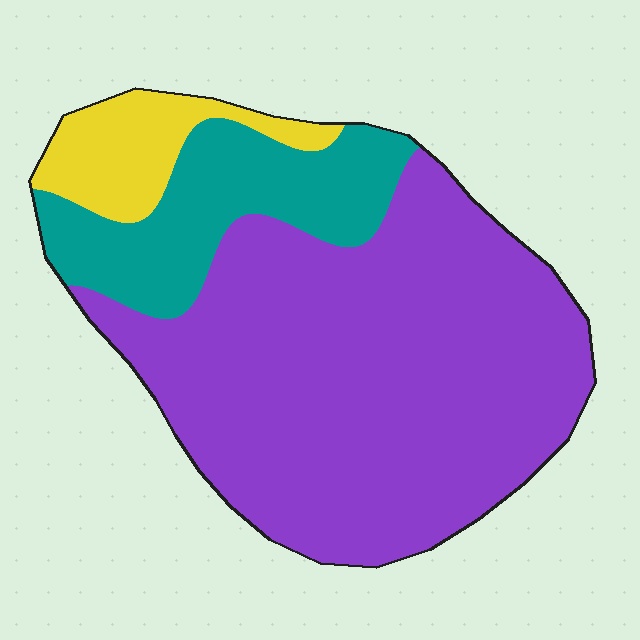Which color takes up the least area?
Yellow, at roughly 10%.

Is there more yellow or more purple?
Purple.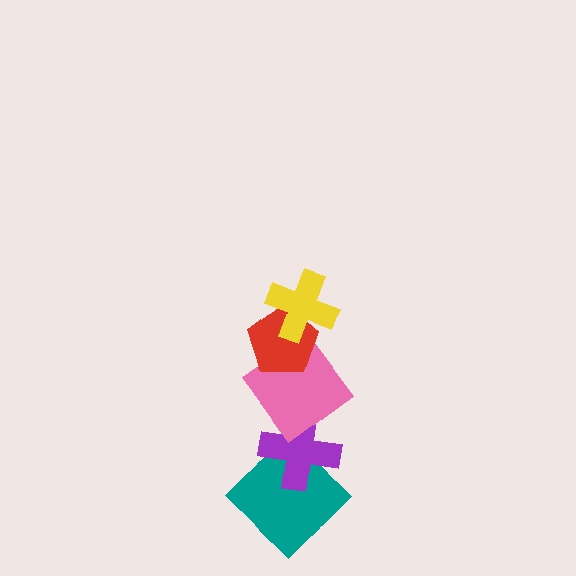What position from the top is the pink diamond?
The pink diamond is 3rd from the top.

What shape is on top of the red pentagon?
The yellow cross is on top of the red pentagon.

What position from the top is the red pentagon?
The red pentagon is 2nd from the top.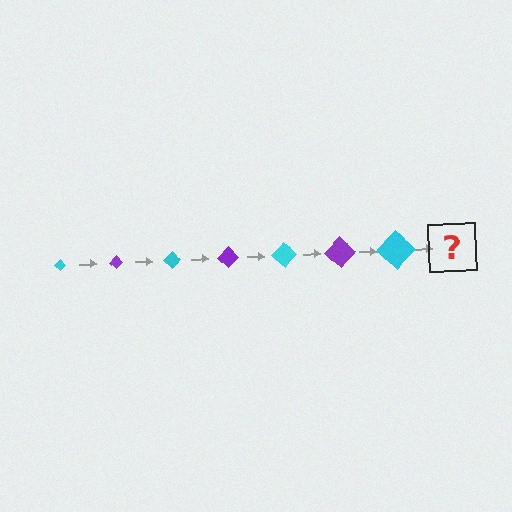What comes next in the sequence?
The next element should be a purple diamond, larger than the previous one.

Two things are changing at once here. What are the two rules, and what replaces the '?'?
The two rules are that the diamond grows larger each step and the color cycles through cyan and purple. The '?' should be a purple diamond, larger than the previous one.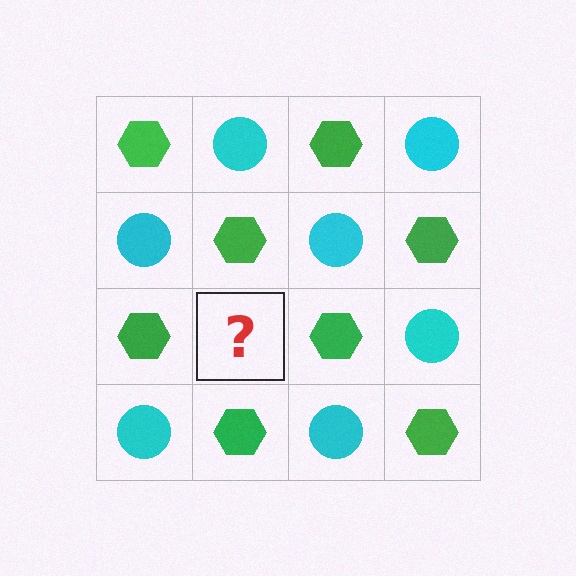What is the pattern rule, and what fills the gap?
The rule is that it alternates green hexagon and cyan circle in a checkerboard pattern. The gap should be filled with a cyan circle.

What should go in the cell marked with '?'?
The missing cell should contain a cyan circle.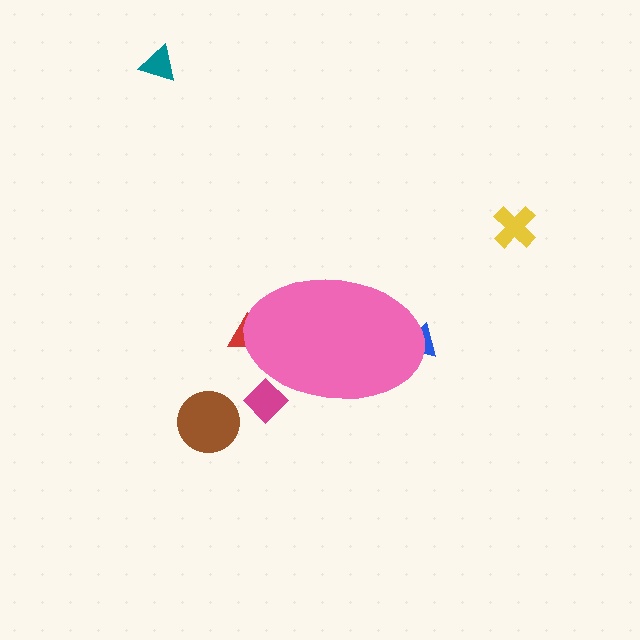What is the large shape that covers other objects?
A pink ellipse.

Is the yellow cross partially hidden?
No, the yellow cross is fully visible.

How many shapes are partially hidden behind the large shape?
3 shapes are partially hidden.